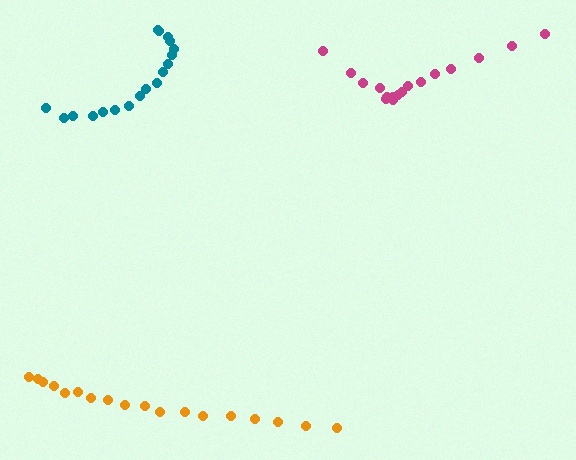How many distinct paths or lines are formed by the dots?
There are 3 distinct paths.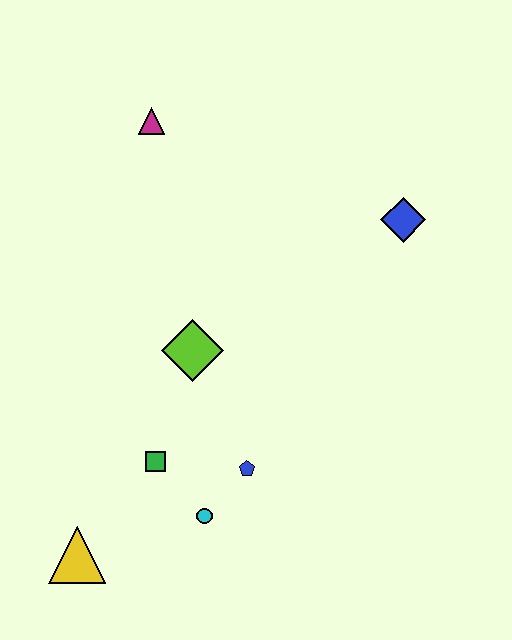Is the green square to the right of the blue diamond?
No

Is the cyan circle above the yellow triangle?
Yes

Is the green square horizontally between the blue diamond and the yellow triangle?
Yes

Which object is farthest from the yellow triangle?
The blue diamond is farthest from the yellow triangle.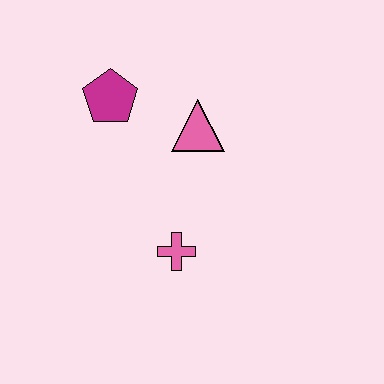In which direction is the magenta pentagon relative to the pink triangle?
The magenta pentagon is to the left of the pink triangle.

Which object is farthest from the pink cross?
The magenta pentagon is farthest from the pink cross.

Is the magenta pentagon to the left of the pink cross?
Yes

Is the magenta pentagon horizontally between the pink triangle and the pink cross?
No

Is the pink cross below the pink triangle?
Yes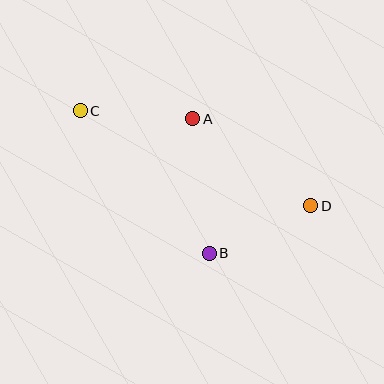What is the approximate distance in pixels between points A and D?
The distance between A and D is approximately 147 pixels.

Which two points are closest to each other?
Points B and D are closest to each other.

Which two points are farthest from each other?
Points C and D are farthest from each other.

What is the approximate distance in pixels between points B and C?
The distance between B and C is approximately 192 pixels.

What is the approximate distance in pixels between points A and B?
The distance between A and B is approximately 136 pixels.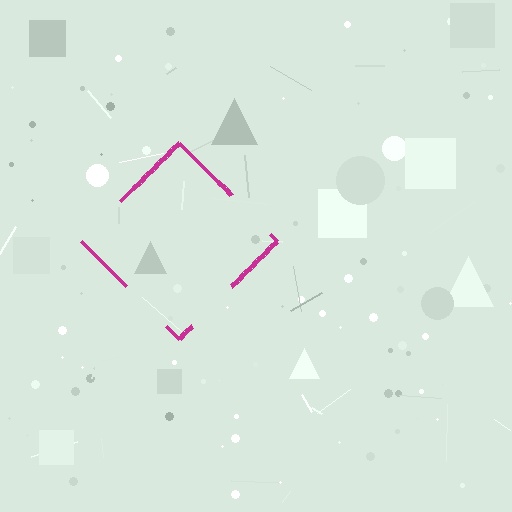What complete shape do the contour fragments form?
The contour fragments form a diamond.